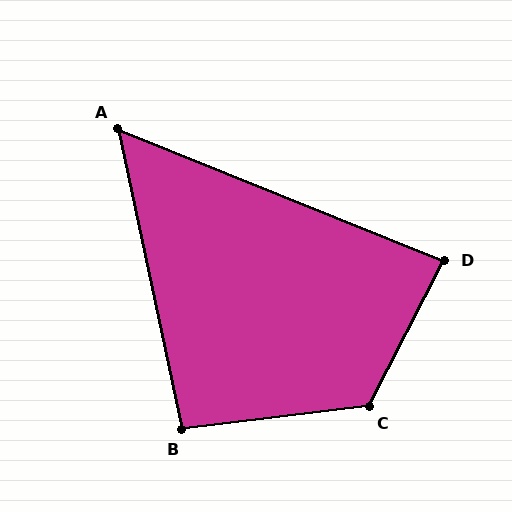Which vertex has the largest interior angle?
C, at approximately 124 degrees.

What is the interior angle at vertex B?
Approximately 95 degrees (obtuse).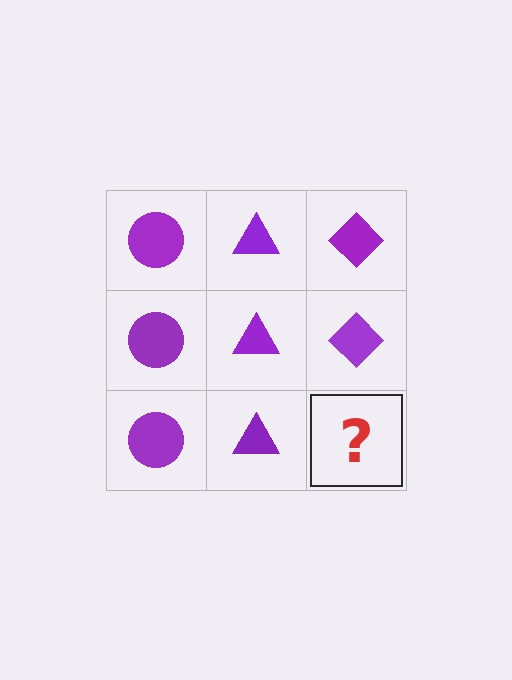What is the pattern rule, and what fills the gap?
The rule is that each column has a consistent shape. The gap should be filled with a purple diamond.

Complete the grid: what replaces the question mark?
The question mark should be replaced with a purple diamond.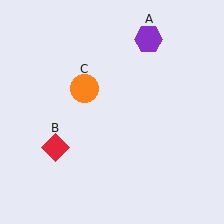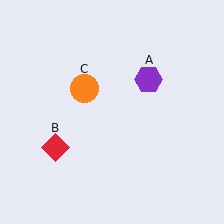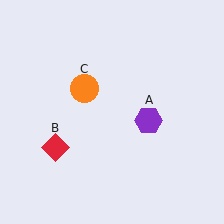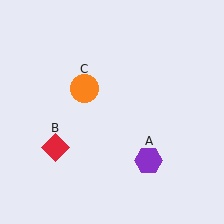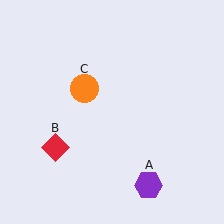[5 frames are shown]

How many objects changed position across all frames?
1 object changed position: purple hexagon (object A).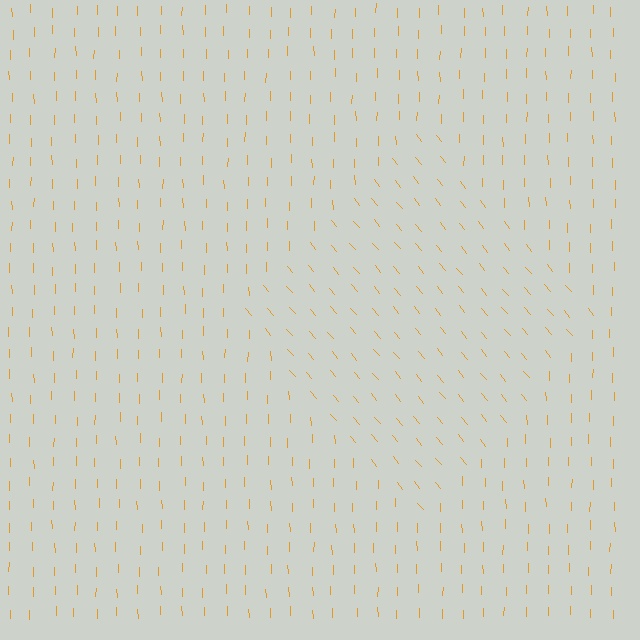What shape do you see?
I see a diamond.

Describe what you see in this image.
The image is filled with small orange line segments. A diamond region in the image has lines oriented differently from the surrounding lines, creating a visible texture boundary.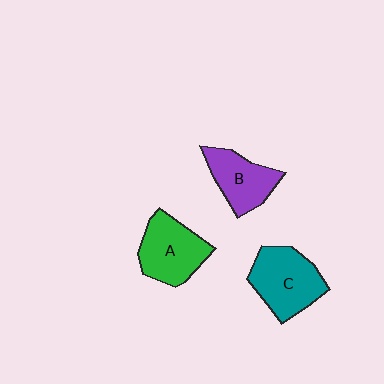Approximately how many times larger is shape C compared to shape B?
Approximately 1.3 times.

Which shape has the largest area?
Shape C (teal).